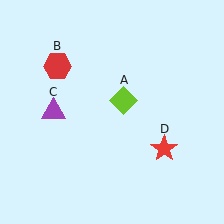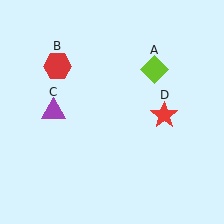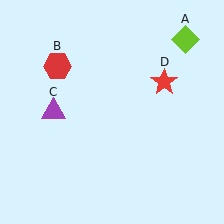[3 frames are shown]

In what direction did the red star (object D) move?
The red star (object D) moved up.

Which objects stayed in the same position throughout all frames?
Red hexagon (object B) and purple triangle (object C) remained stationary.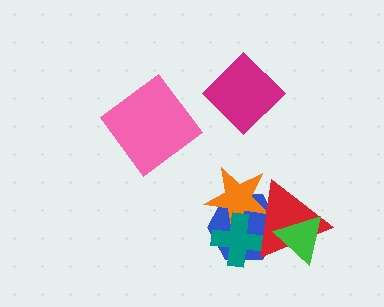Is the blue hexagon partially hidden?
Yes, it is partially covered by another shape.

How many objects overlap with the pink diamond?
0 objects overlap with the pink diamond.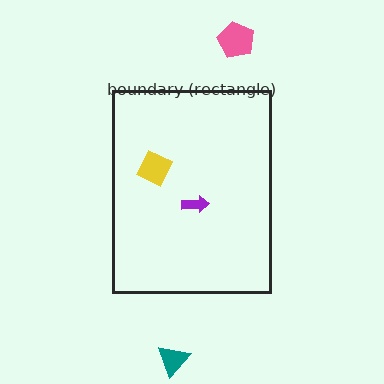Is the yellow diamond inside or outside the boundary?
Inside.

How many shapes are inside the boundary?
2 inside, 2 outside.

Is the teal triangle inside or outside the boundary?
Outside.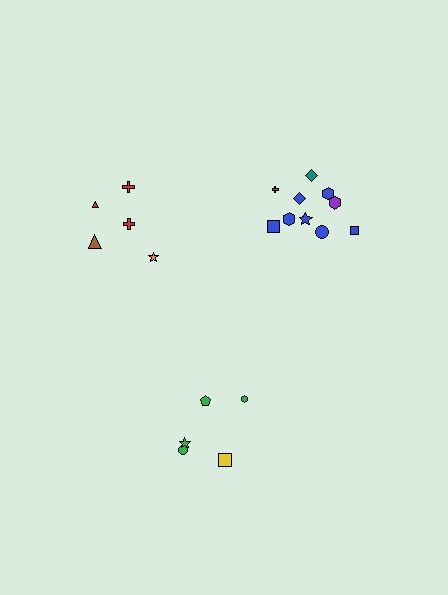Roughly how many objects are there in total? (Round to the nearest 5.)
Roughly 20 objects in total.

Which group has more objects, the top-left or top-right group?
The top-right group.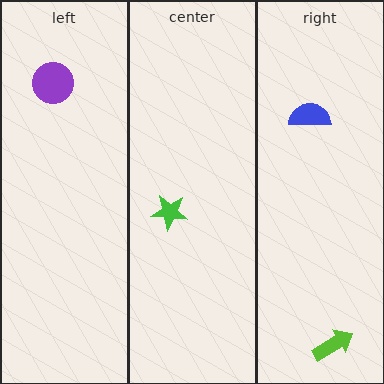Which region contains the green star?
The center region.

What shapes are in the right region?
The blue semicircle, the lime arrow.